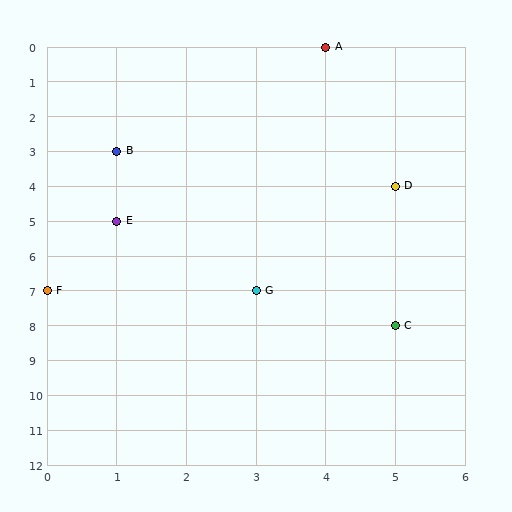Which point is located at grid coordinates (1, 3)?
Point B is at (1, 3).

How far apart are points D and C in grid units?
Points D and C are 4 rows apart.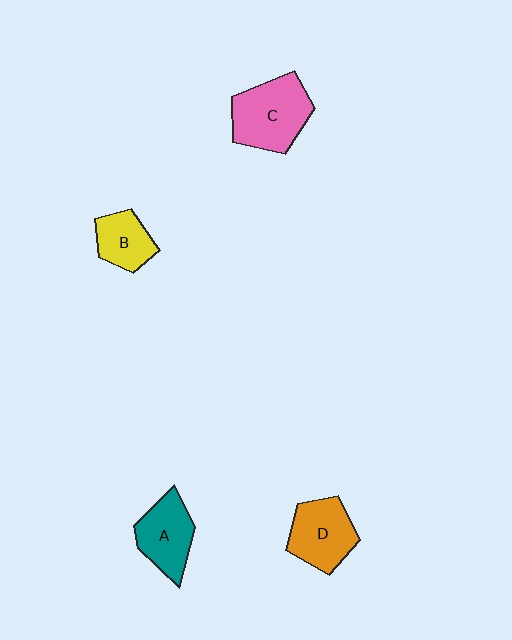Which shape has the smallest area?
Shape B (yellow).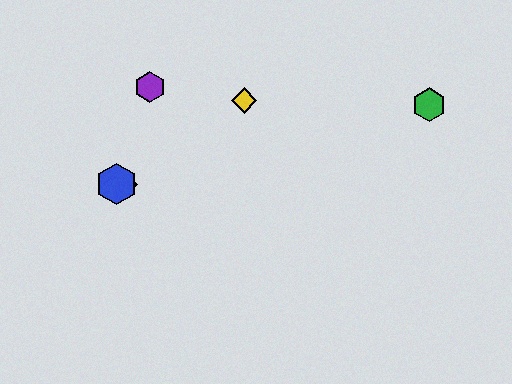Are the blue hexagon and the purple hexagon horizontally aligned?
No, the blue hexagon is at y≈184 and the purple hexagon is at y≈87.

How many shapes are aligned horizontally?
2 shapes (the red diamond, the blue hexagon) are aligned horizontally.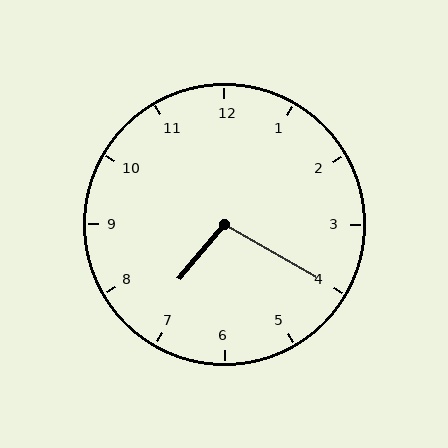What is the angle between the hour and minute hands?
Approximately 100 degrees.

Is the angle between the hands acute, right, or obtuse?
It is obtuse.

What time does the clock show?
7:20.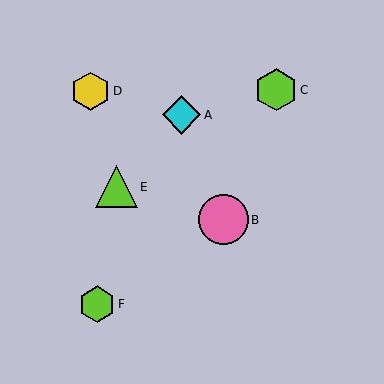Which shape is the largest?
The pink circle (labeled B) is the largest.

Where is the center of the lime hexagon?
The center of the lime hexagon is at (276, 90).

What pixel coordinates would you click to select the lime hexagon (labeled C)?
Click at (276, 90) to select the lime hexagon C.